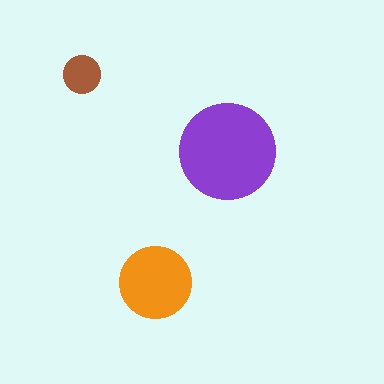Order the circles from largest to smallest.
the purple one, the orange one, the brown one.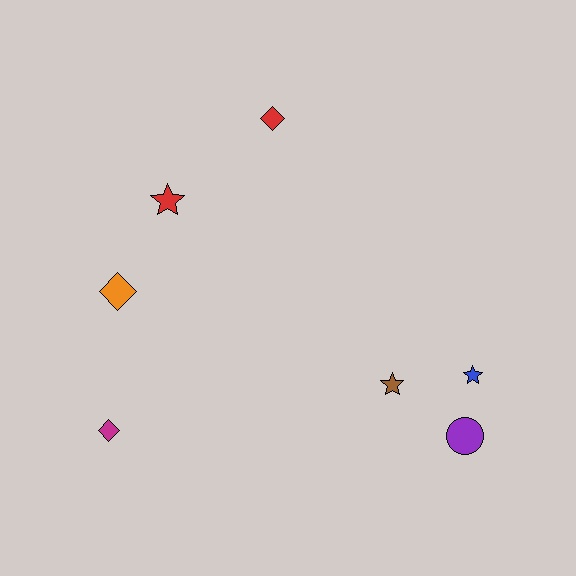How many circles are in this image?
There is 1 circle.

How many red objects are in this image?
There are 2 red objects.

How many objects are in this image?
There are 7 objects.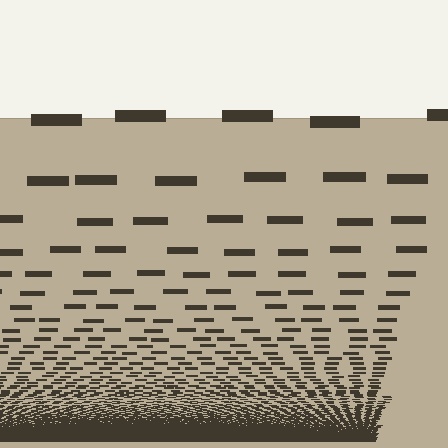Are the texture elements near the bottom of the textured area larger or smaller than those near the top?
Smaller. The gradient is inverted — elements near the bottom are smaller and denser.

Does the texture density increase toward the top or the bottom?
Density increases toward the bottom.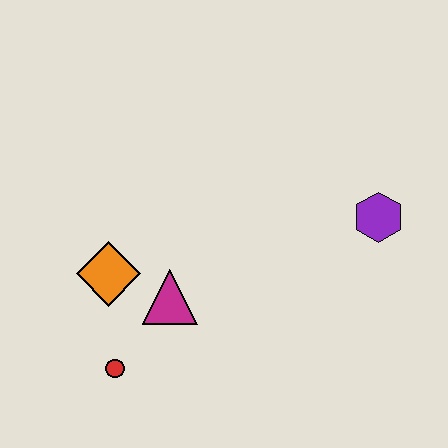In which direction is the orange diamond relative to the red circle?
The orange diamond is above the red circle.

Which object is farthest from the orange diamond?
The purple hexagon is farthest from the orange diamond.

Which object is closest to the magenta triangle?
The orange diamond is closest to the magenta triangle.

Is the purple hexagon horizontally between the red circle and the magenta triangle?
No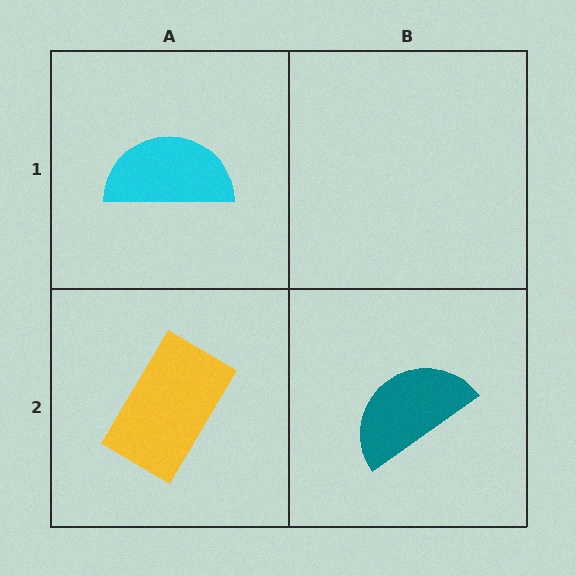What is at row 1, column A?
A cyan semicircle.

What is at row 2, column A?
A yellow rectangle.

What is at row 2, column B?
A teal semicircle.